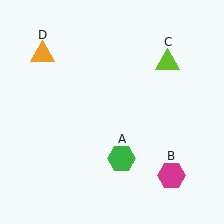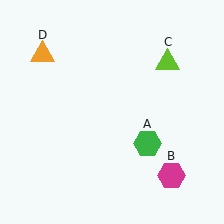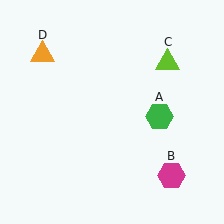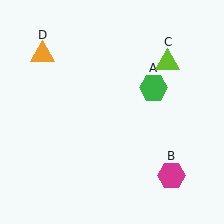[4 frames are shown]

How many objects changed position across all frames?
1 object changed position: green hexagon (object A).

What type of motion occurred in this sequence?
The green hexagon (object A) rotated counterclockwise around the center of the scene.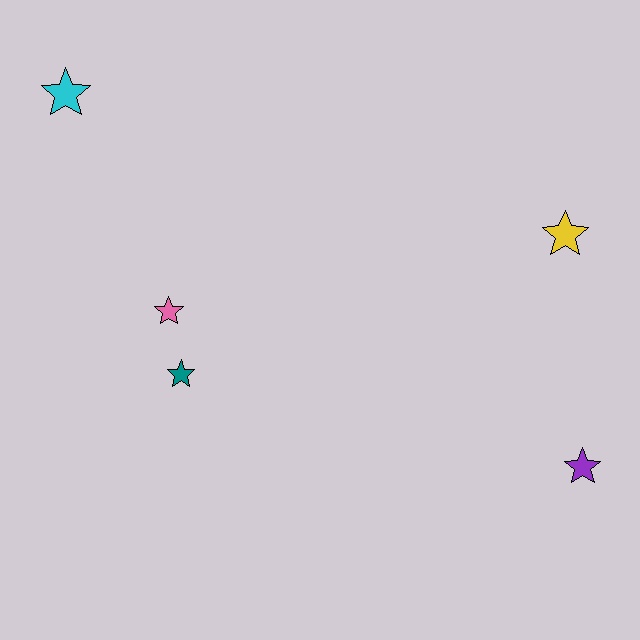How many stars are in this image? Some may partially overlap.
There are 5 stars.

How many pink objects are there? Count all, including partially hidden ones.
There is 1 pink object.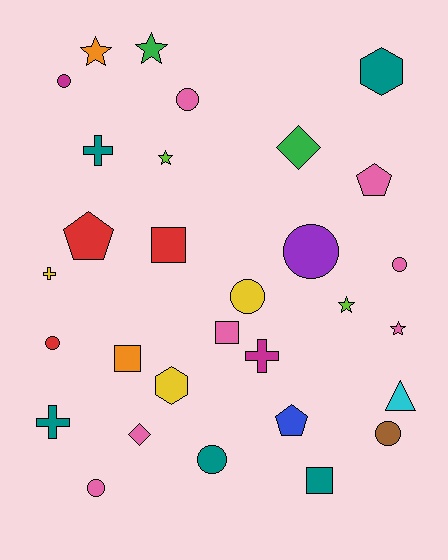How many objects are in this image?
There are 30 objects.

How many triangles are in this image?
There is 1 triangle.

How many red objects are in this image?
There are 3 red objects.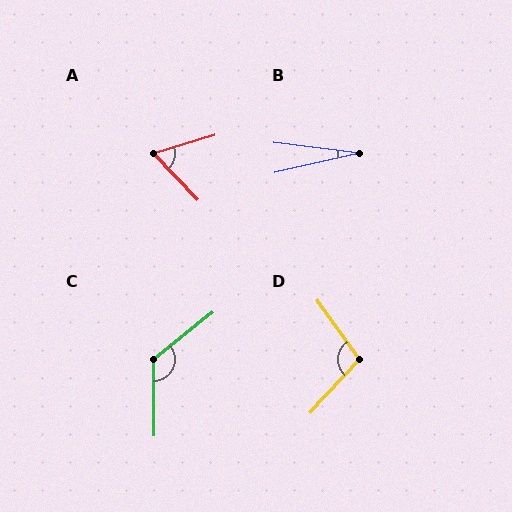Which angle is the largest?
C, at approximately 128 degrees.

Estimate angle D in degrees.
Approximately 102 degrees.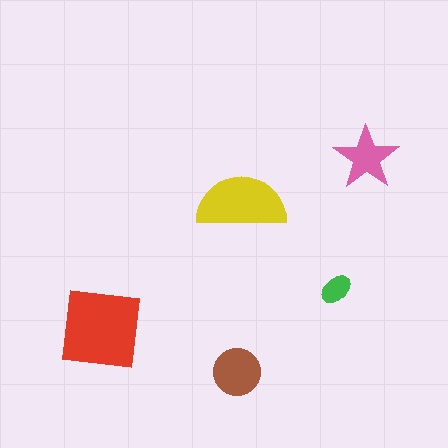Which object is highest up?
The pink star is topmost.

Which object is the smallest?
The green ellipse.